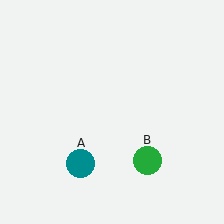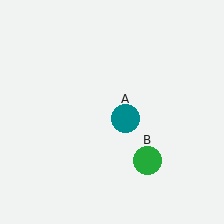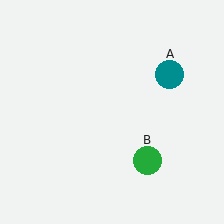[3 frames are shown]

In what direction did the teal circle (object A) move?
The teal circle (object A) moved up and to the right.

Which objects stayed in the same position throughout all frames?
Green circle (object B) remained stationary.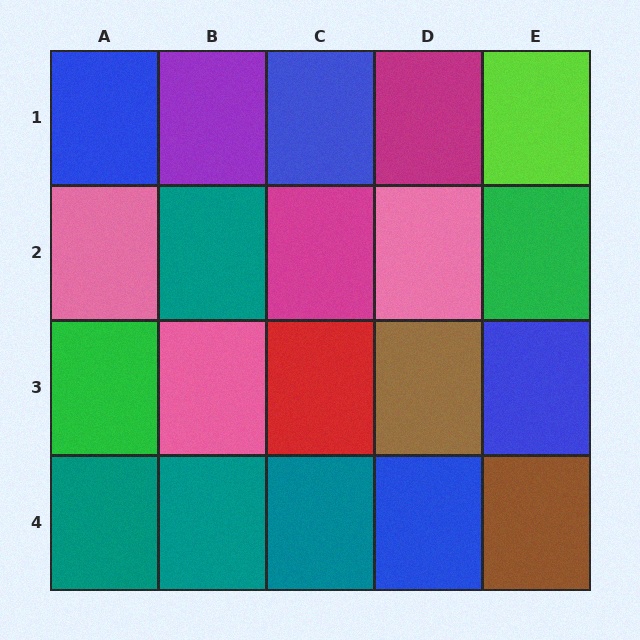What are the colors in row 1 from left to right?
Blue, purple, blue, magenta, lime.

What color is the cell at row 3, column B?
Pink.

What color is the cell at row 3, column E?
Blue.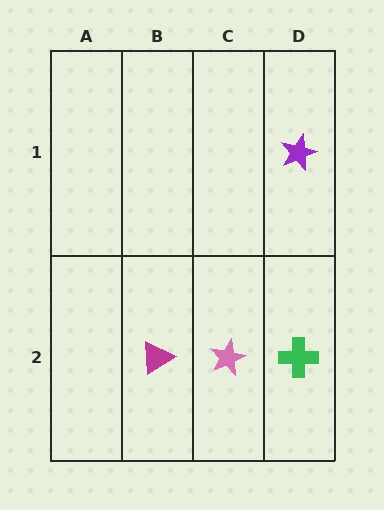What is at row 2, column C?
A pink star.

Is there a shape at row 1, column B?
No, that cell is empty.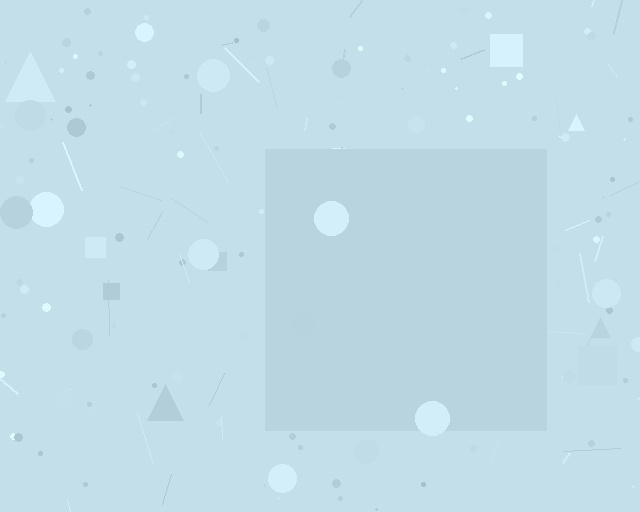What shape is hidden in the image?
A square is hidden in the image.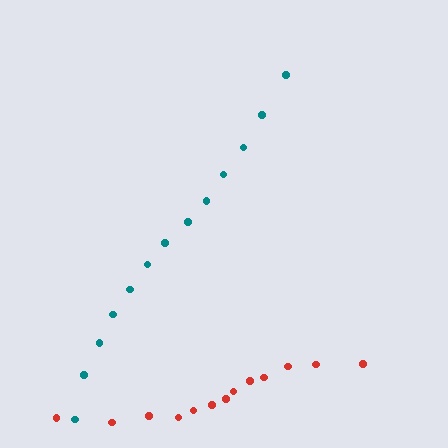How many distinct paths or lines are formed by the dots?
There are 2 distinct paths.